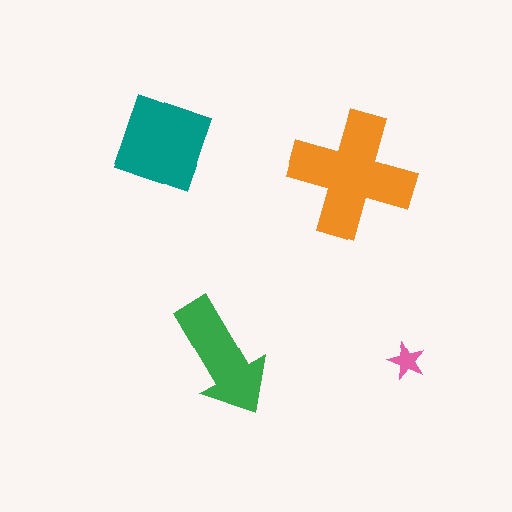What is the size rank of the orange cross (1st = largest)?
1st.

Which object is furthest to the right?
The pink star is rightmost.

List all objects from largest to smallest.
The orange cross, the teal diamond, the green arrow, the pink star.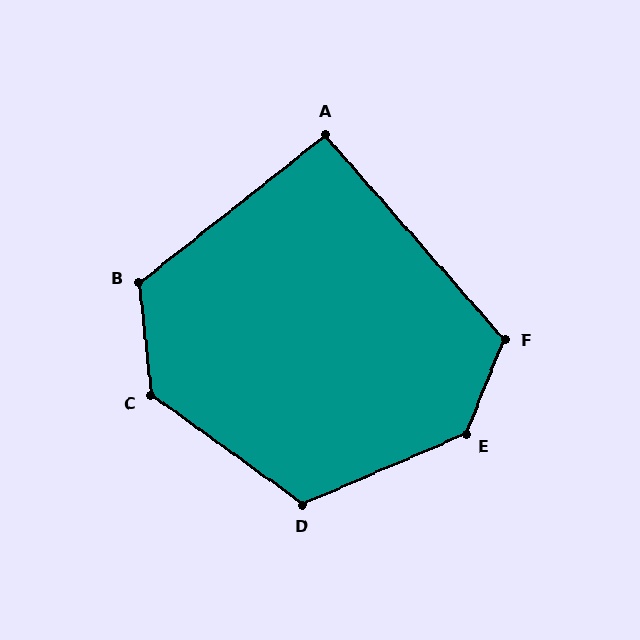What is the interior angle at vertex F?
Approximately 117 degrees (obtuse).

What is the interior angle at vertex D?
Approximately 121 degrees (obtuse).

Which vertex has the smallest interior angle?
A, at approximately 93 degrees.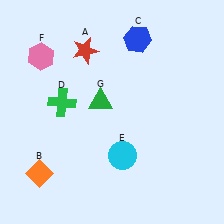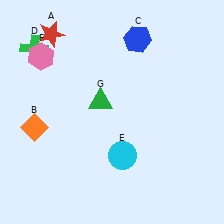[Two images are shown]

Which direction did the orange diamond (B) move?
The orange diamond (B) moved up.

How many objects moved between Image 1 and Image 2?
3 objects moved between the two images.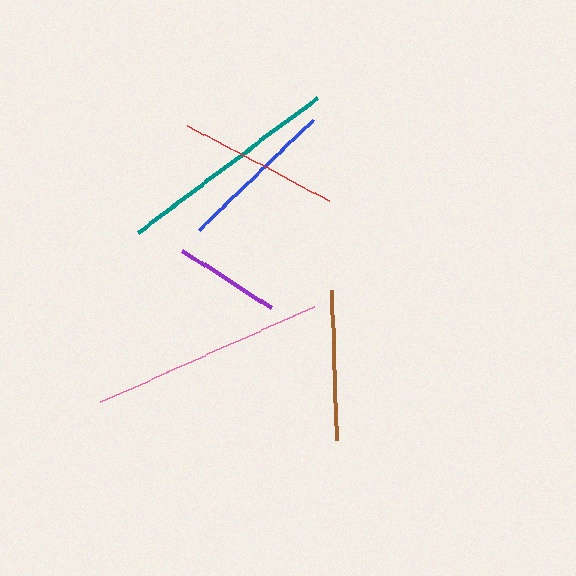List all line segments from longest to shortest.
From longest to shortest: pink, teal, red, blue, brown, purple.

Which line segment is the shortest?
The purple line is the shortest at approximately 107 pixels.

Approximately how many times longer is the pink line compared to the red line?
The pink line is approximately 1.5 times the length of the red line.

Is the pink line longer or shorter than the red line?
The pink line is longer than the red line.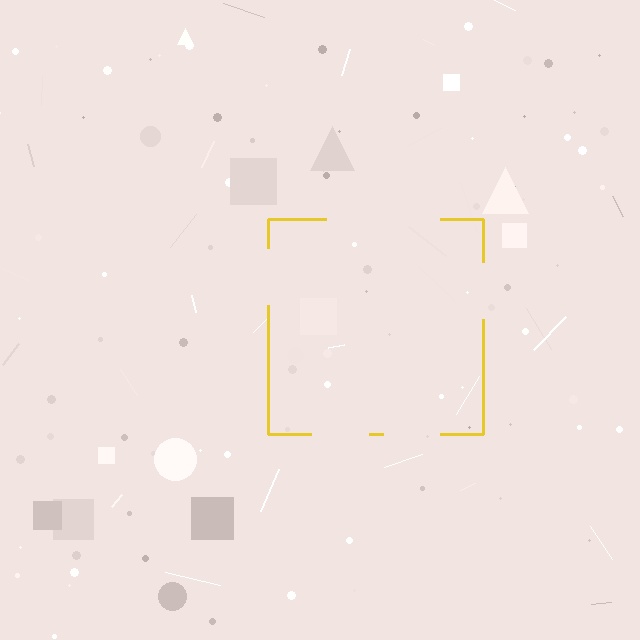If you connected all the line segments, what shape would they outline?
They would outline a square.